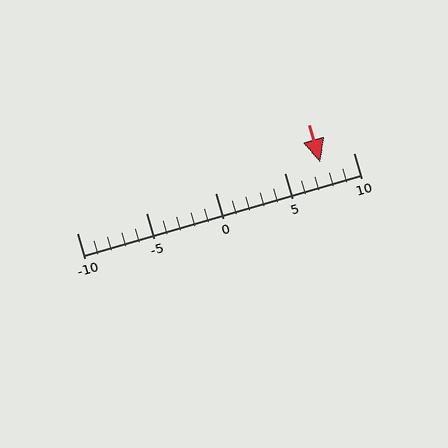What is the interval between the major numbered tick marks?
The major tick marks are spaced 5 units apart.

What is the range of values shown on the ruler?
The ruler shows values from -10 to 10.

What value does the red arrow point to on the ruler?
The red arrow points to approximately 8.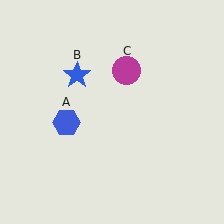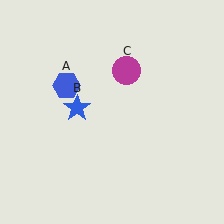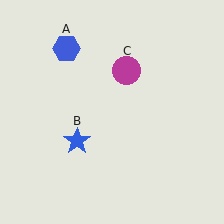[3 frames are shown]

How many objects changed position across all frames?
2 objects changed position: blue hexagon (object A), blue star (object B).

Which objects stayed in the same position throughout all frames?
Magenta circle (object C) remained stationary.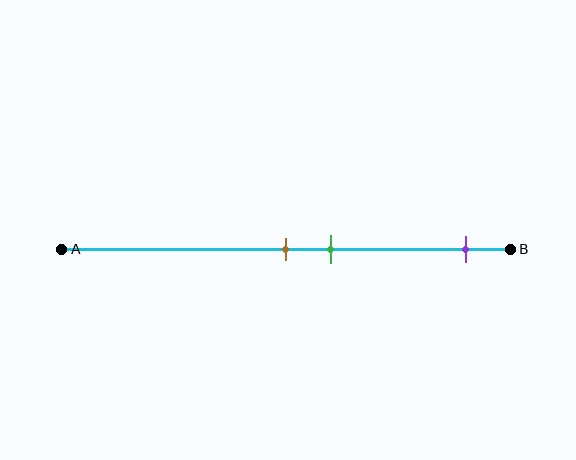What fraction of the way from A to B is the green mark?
The green mark is approximately 60% (0.6) of the way from A to B.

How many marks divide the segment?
There are 3 marks dividing the segment.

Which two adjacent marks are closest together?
The brown and green marks are the closest adjacent pair.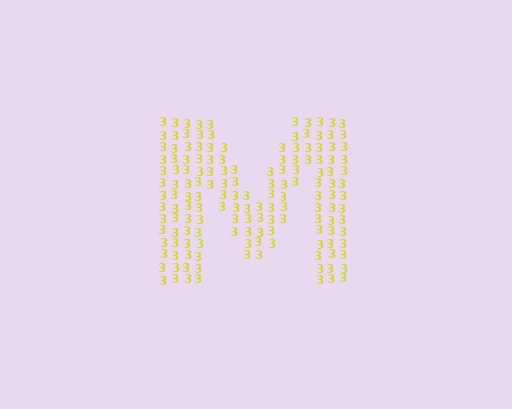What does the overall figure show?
The overall figure shows the letter M.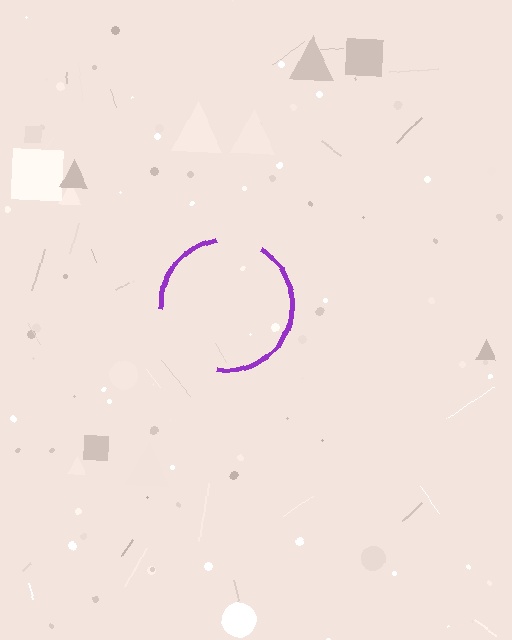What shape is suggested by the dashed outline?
The dashed outline suggests a circle.